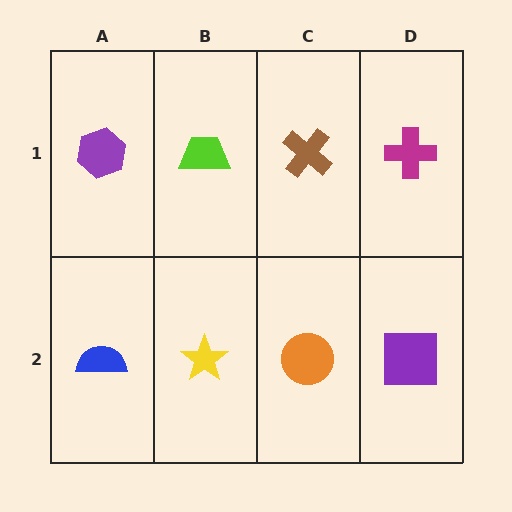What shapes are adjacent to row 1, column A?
A blue semicircle (row 2, column A), a lime trapezoid (row 1, column B).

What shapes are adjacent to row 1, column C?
An orange circle (row 2, column C), a lime trapezoid (row 1, column B), a magenta cross (row 1, column D).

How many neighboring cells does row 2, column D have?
2.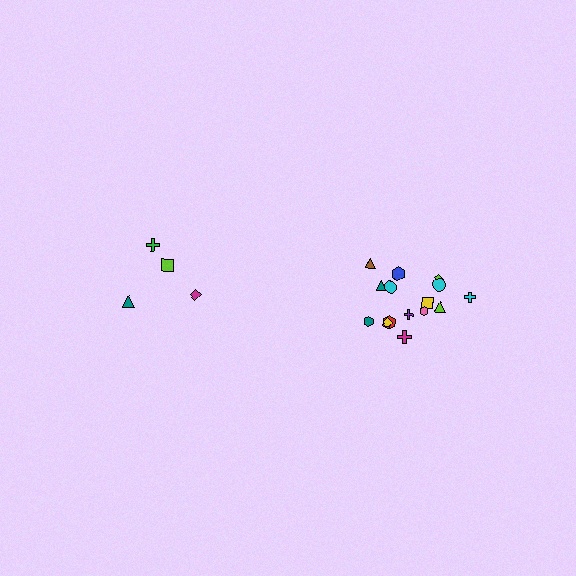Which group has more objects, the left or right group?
The right group.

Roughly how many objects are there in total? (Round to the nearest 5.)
Roughly 20 objects in total.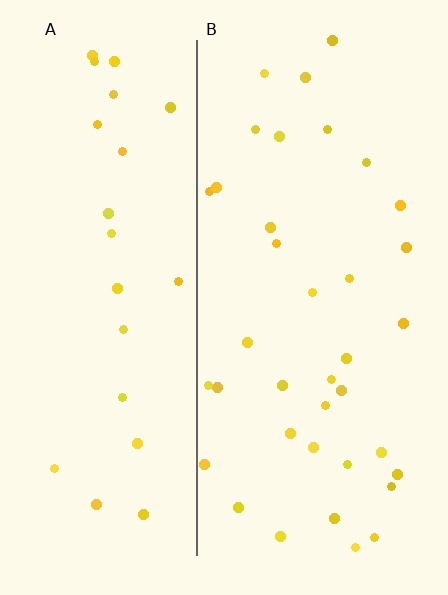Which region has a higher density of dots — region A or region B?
B (the right).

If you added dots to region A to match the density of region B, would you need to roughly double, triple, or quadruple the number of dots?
Approximately double.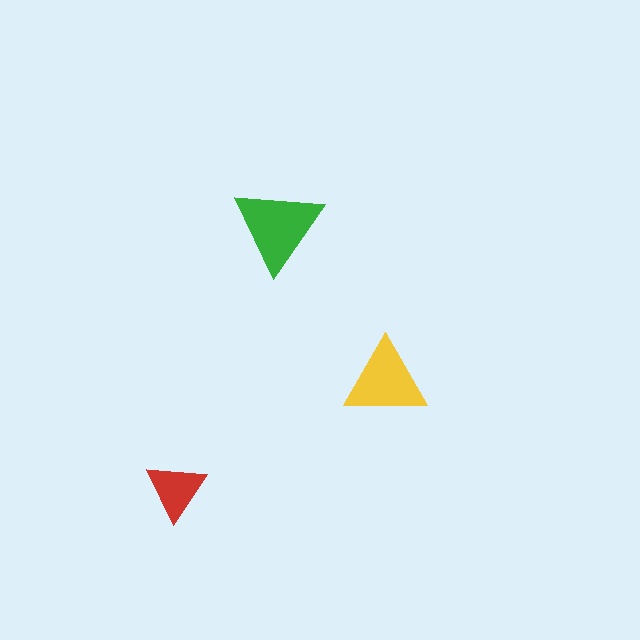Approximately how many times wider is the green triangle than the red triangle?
About 1.5 times wider.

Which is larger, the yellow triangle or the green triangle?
The green one.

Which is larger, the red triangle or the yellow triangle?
The yellow one.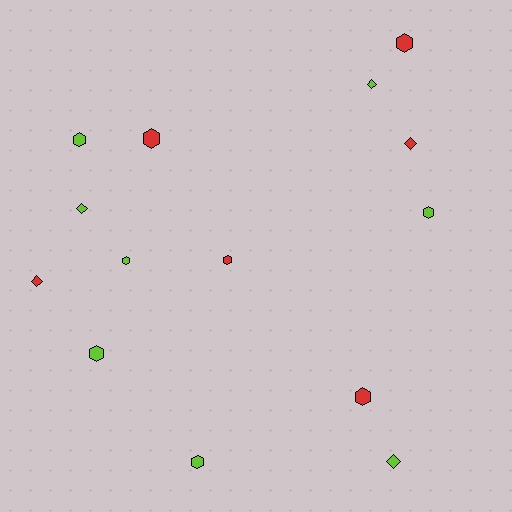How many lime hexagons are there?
There are 5 lime hexagons.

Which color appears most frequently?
Lime, with 8 objects.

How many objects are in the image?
There are 14 objects.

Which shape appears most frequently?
Hexagon, with 9 objects.